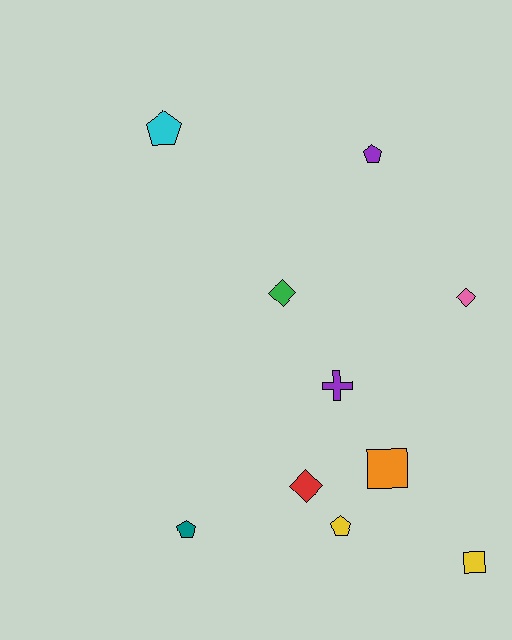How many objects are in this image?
There are 10 objects.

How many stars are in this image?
There are no stars.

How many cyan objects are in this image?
There is 1 cyan object.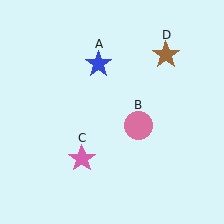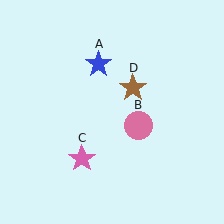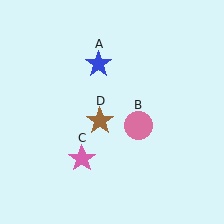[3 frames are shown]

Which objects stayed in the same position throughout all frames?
Blue star (object A) and pink circle (object B) and pink star (object C) remained stationary.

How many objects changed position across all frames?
1 object changed position: brown star (object D).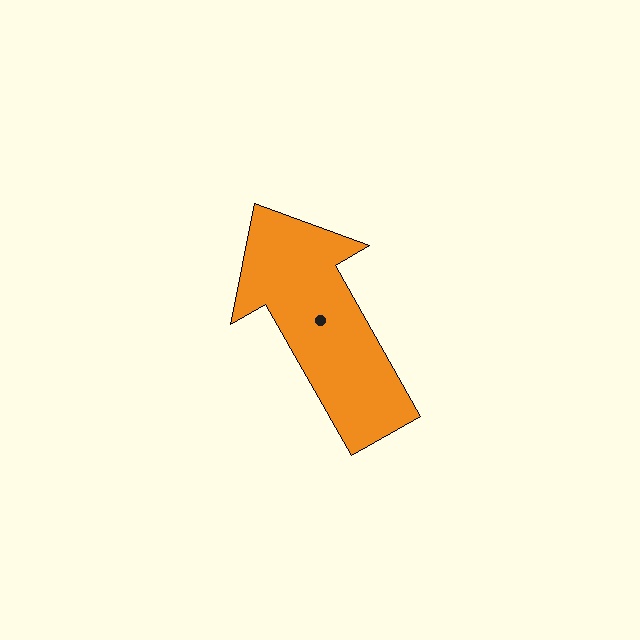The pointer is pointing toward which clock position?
Roughly 11 o'clock.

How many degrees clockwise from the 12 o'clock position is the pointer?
Approximately 330 degrees.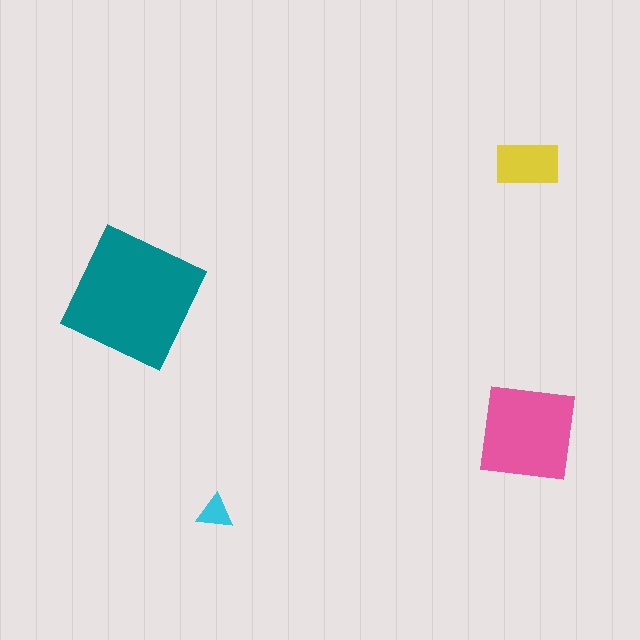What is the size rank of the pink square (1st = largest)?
2nd.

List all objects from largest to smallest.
The teal square, the pink square, the yellow rectangle, the cyan triangle.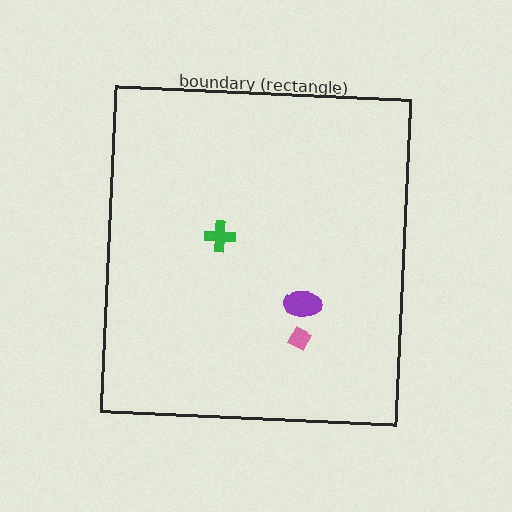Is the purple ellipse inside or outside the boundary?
Inside.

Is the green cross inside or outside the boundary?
Inside.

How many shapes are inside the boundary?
3 inside, 0 outside.